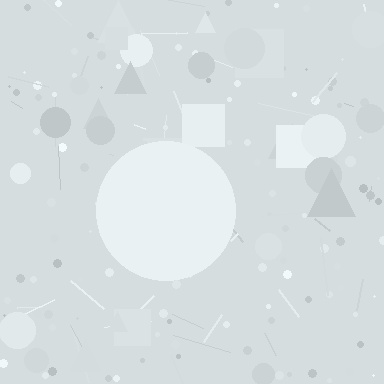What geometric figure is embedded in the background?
A circle is embedded in the background.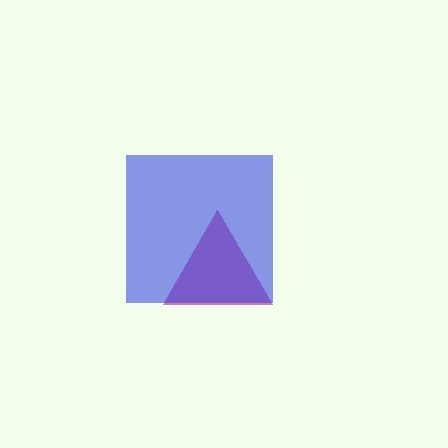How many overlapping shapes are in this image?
There are 2 overlapping shapes in the image.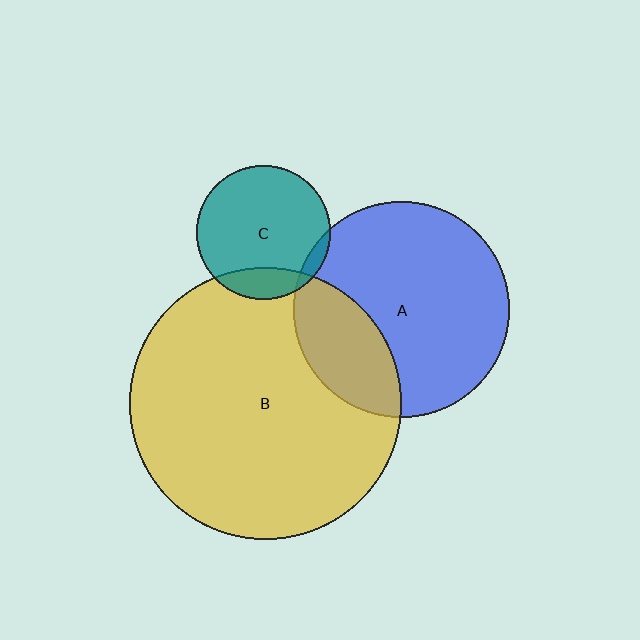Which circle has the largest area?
Circle B (yellow).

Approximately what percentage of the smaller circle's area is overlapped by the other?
Approximately 5%.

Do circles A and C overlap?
Yes.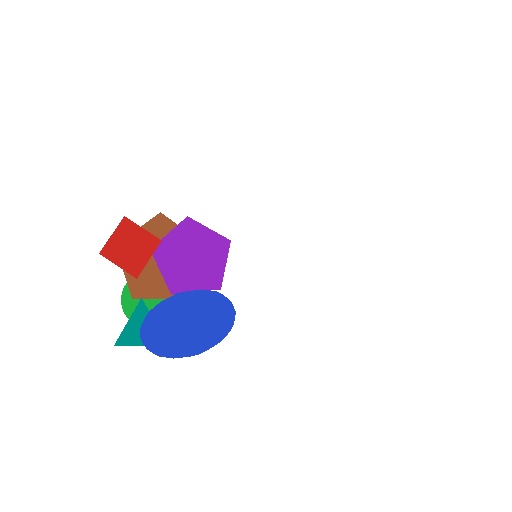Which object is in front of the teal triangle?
The blue ellipse is in front of the teal triangle.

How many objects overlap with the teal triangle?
2 objects overlap with the teal triangle.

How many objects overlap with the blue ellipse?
4 objects overlap with the blue ellipse.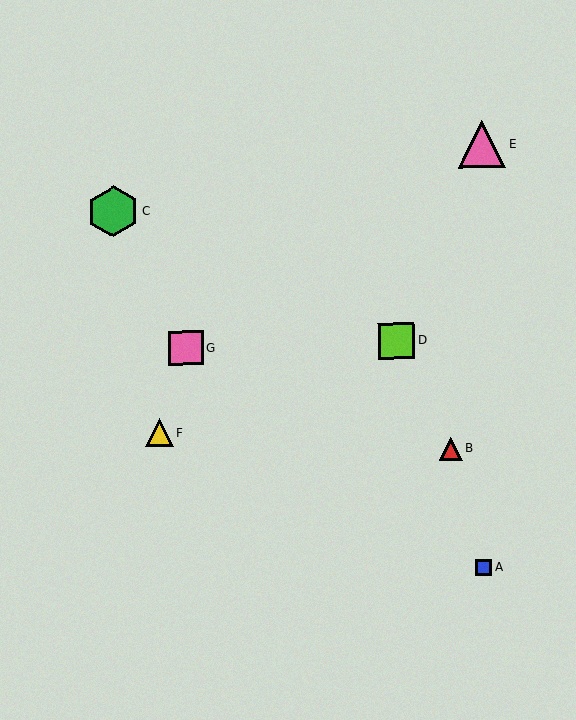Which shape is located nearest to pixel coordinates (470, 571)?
The blue square (labeled A) at (484, 567) is nearest to that location.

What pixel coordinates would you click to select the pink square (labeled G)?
Click at (186, 348) to select the pink square G.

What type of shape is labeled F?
Shape F is a yellow triangle.